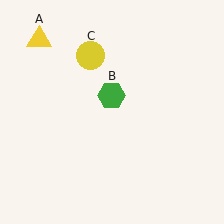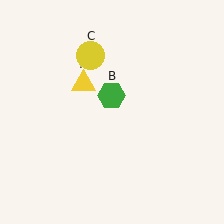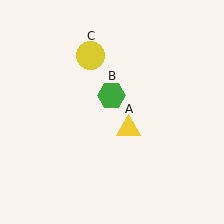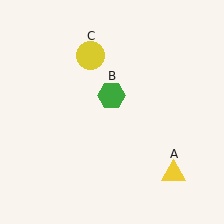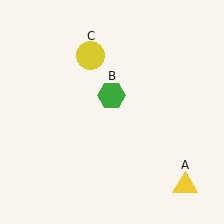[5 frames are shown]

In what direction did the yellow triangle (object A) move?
The yellow triangle (object A) moved down and to the right.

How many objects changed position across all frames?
1 object changed position: yellow triangle (object A).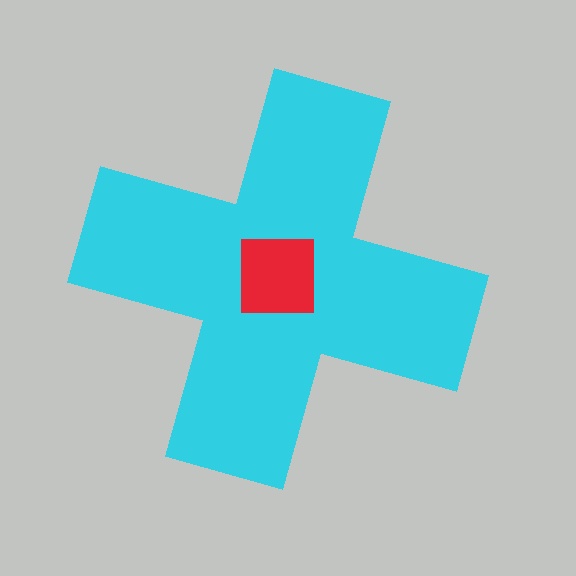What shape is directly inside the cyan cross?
The red square.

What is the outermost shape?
The cyan cross.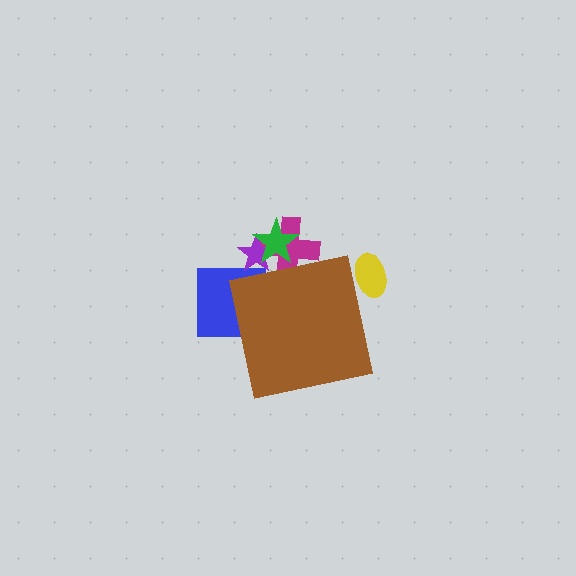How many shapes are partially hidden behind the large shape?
5 shapes are partially hidden.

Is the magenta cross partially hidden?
Yes, the magenta cross is partially hidden behind the brown square.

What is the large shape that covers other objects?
A brown square.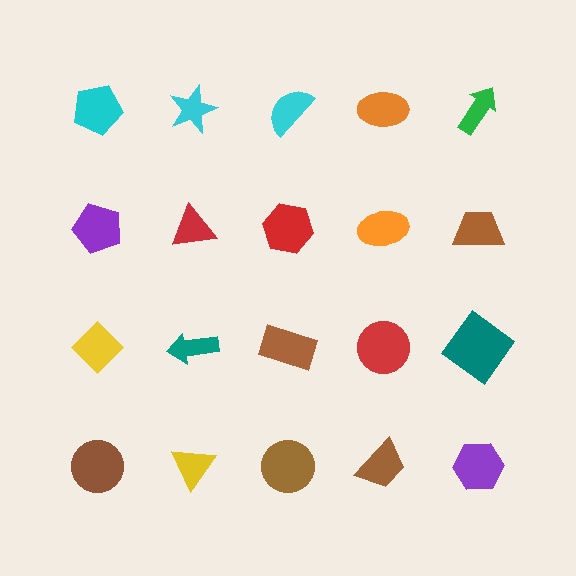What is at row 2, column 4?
An orange ellipse.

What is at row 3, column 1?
A yellow diamond.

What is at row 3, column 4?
A red circle.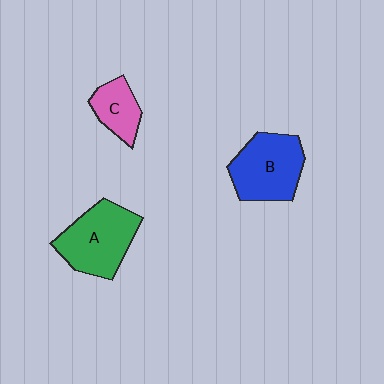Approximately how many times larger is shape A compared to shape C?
Approximately 1.9 times.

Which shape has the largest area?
Shape A (green).